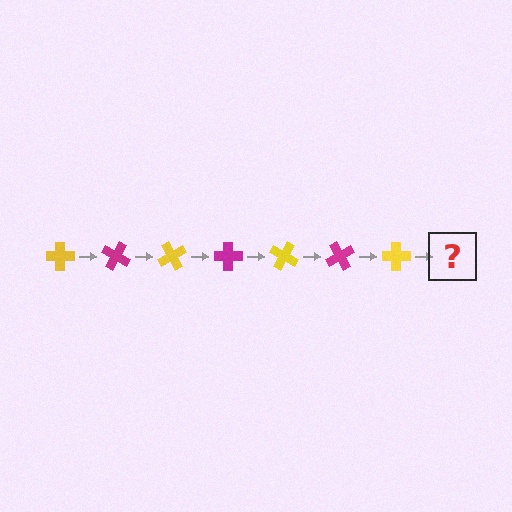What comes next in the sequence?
The next element should be a magenta cross, rotated 210 degrees from the start.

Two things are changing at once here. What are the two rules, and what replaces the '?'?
The two rules are that it rotates 30 degrees each step and the color cycles through yellow and magenta. The '?' should be a magenta cross, rotated 210 degrees from the start.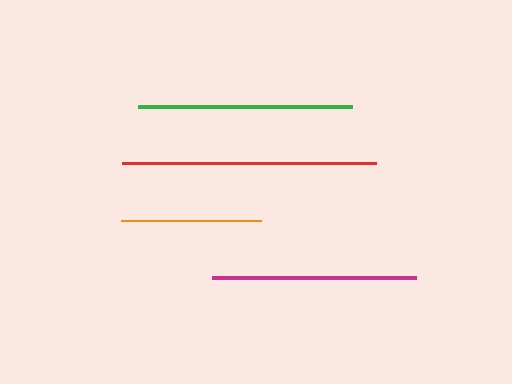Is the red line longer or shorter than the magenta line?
The red line is longer than the magenta line.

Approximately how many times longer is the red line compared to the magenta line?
The red line is approximately 1.3 times the length of the magenta line.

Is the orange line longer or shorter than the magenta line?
The magenta line is longer than the orange line.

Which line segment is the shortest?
The orange line is the shortest at approximately 140 pixels.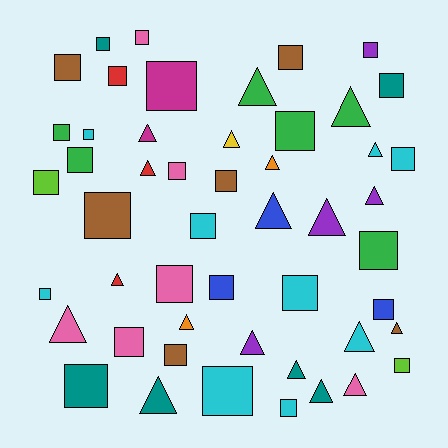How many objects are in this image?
There are 50 objects.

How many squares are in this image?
There are 30 squares.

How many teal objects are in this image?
There are 6 teal objects.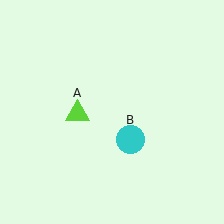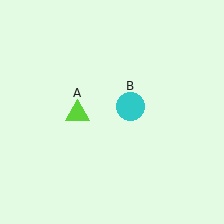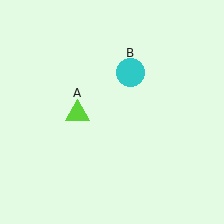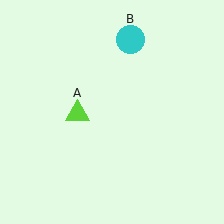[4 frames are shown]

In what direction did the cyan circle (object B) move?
The cyan circle (object B) moved up.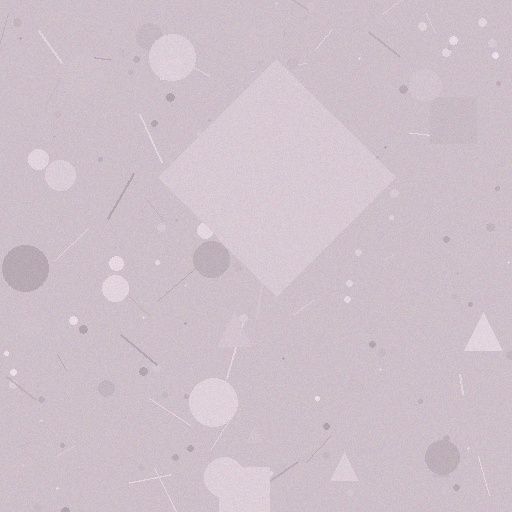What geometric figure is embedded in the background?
A diamond is embedded in the background.